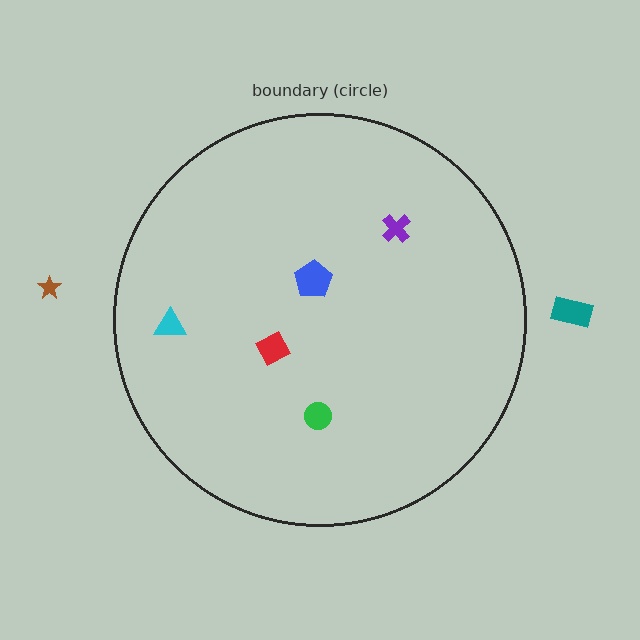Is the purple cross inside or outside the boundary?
Inside.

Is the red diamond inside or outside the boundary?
Inside.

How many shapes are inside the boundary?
5 inside, 2 outside.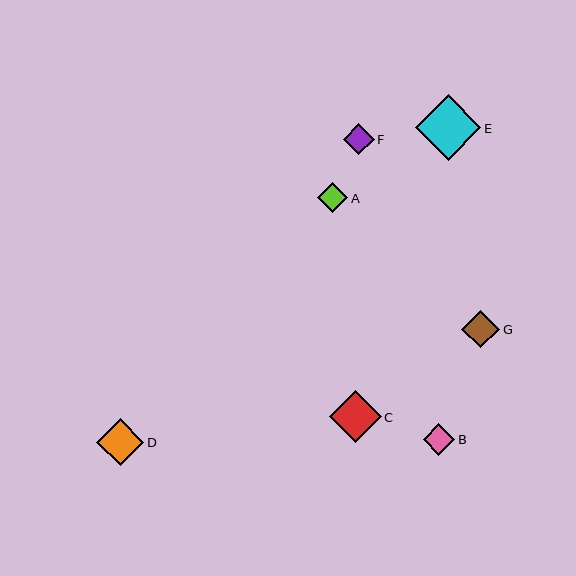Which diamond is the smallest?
Diamond F is the smallest with a size of approximately 30 pixels.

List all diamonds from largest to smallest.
From largest to smallest: E, C, D, G, B, A, F.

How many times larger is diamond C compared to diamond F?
Diamond C is approximately 1.7 times the size of diamond F.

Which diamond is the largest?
Diamond E is the largest with a size of approximately 65 pixels.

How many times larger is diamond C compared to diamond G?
Diamond C is approximately 1.4 times the size of diamond G.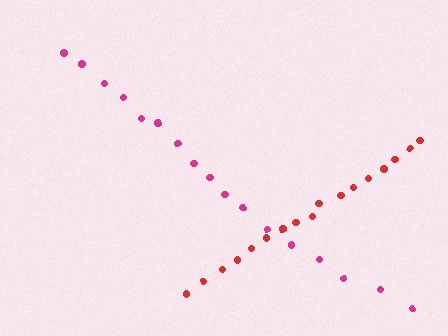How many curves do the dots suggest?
There are 2 distinct paths.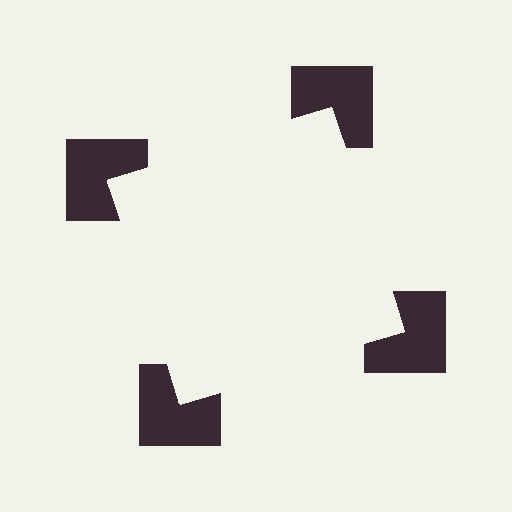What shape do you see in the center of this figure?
An illusory square — its edges are inferred from the aligned wedge cuts in the notched squares, not physically drawn.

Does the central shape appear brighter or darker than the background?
It typically appears slightly brighter than the background, even though no actual brightness change is drawn.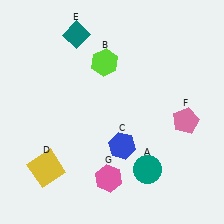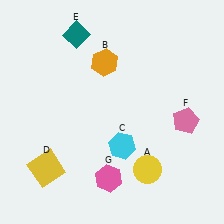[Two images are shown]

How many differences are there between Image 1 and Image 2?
There are 3 differences between the two images.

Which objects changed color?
A changed from teal to yellow. B changed from lime to orange. C changed from blue to cyan.